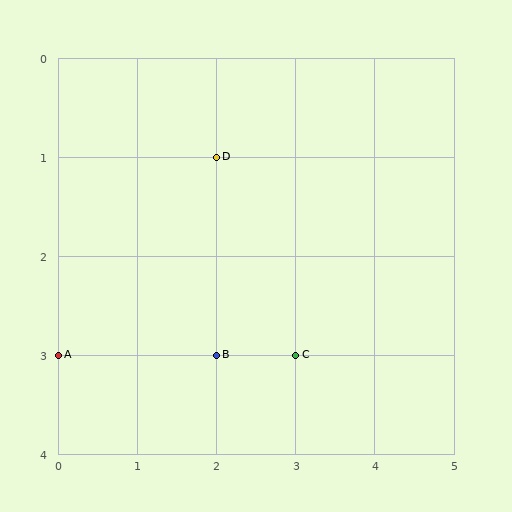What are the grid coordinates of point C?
Point C is at grid coordinates (3, 3).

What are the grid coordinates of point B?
Point B is at grid coordinates (2, 3).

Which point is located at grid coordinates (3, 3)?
Point C is at (3, 3).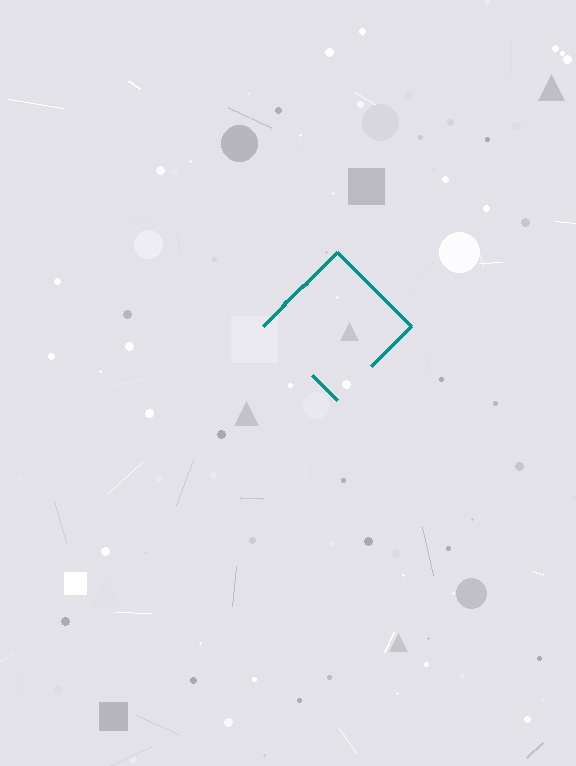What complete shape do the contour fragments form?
The contour fragments form a diamond.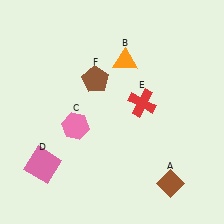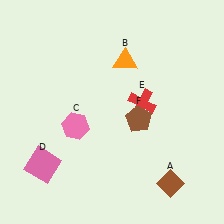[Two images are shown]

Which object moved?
The brown pentagon (F) moved right.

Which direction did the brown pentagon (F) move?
The brown pentagon (F) moved right.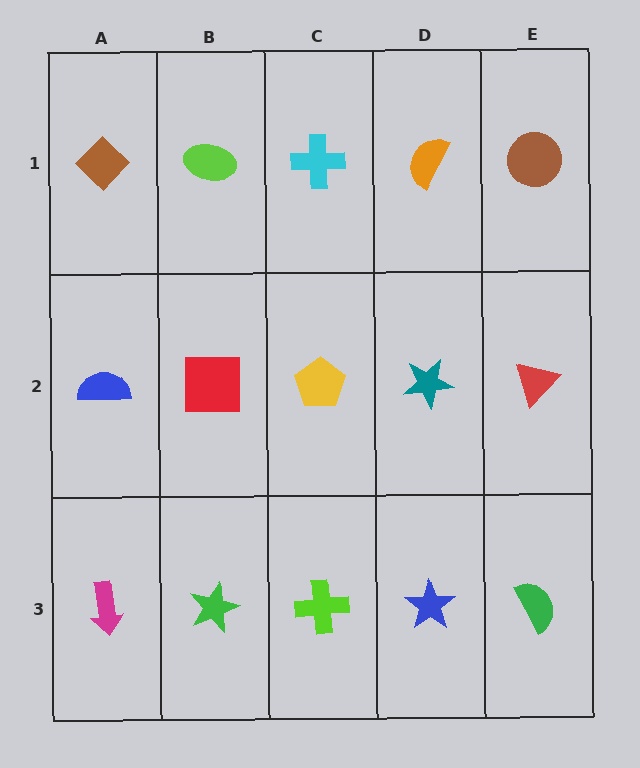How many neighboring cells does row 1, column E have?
2.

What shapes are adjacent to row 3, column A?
A blue semicircle (row 2, column A), a green star (row 3, column B).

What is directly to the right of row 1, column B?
A cyan cross.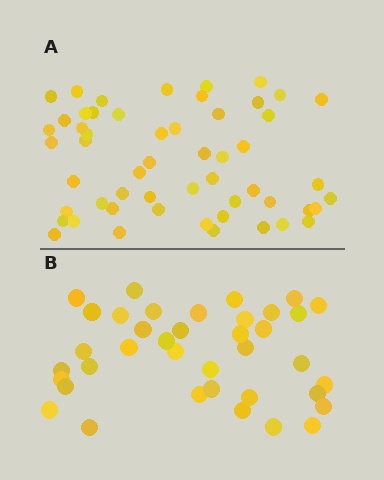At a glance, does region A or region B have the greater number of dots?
Region A (the top region) has more dots.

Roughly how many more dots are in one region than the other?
Region A has approximately 15 more dots than region B.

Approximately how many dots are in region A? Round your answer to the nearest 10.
About 50 dots. (The exact count is 54, which rounds to 50.)